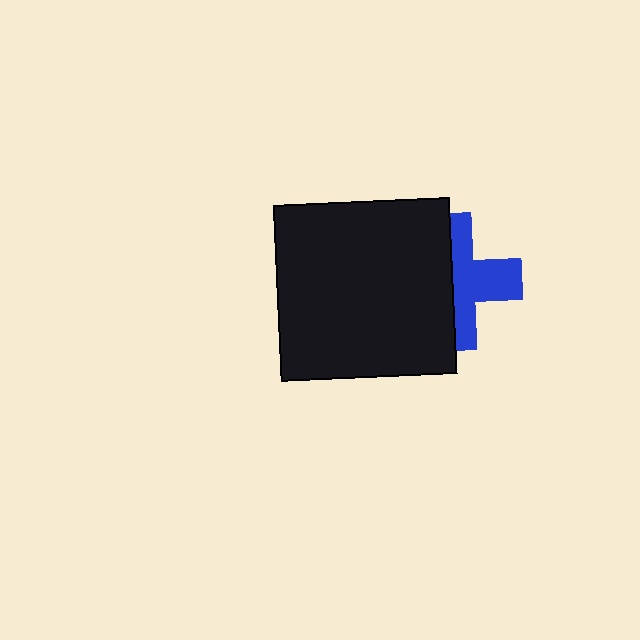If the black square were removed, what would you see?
You would see the complete blue cross.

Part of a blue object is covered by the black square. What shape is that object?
It is a cross.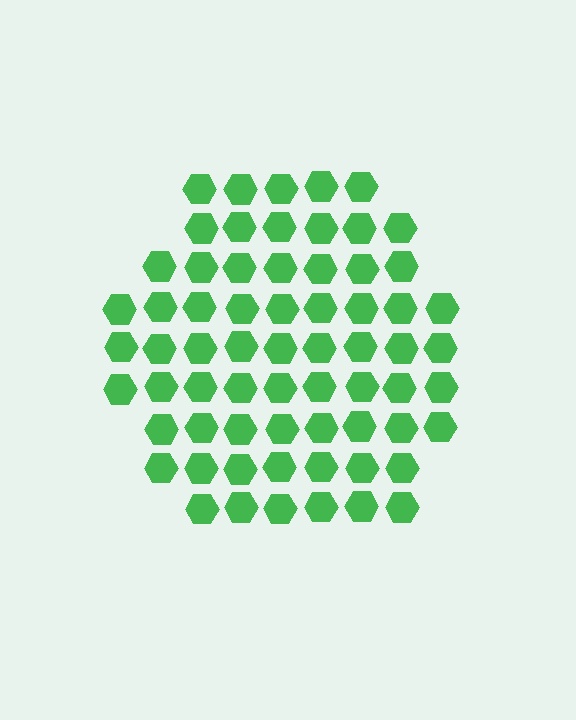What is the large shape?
The large shape is a hexagon.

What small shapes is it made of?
It is made of small hexagons.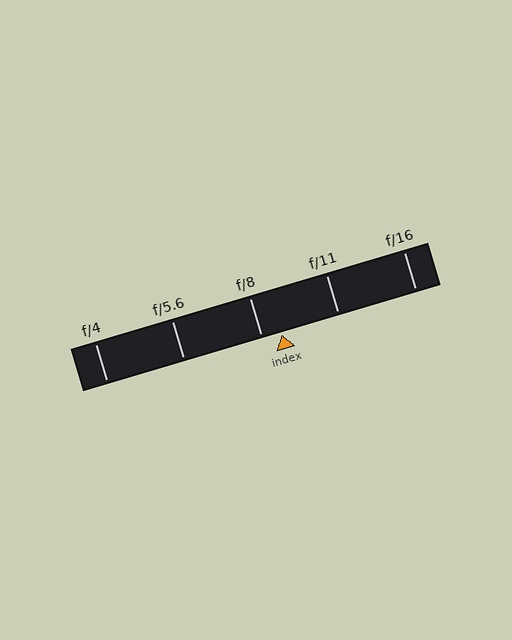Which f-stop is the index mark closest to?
The index mark is closest to f/8.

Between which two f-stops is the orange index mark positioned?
The index mark is between f/8 and f/11.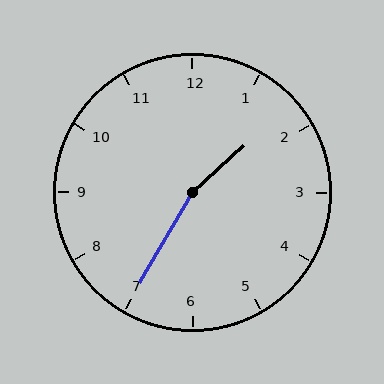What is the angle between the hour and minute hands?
Approximately 162 degrees.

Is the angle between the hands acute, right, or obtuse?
It is obtuse.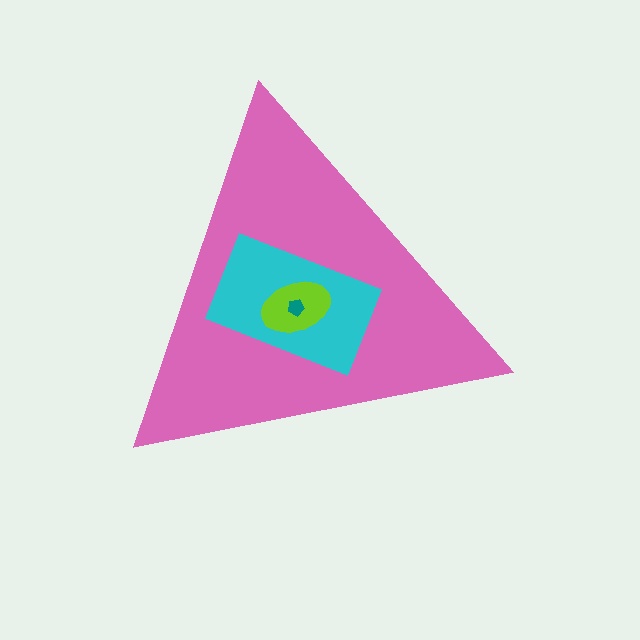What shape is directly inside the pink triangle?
The cyan rectangle.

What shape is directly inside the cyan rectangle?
The lime ellipse.